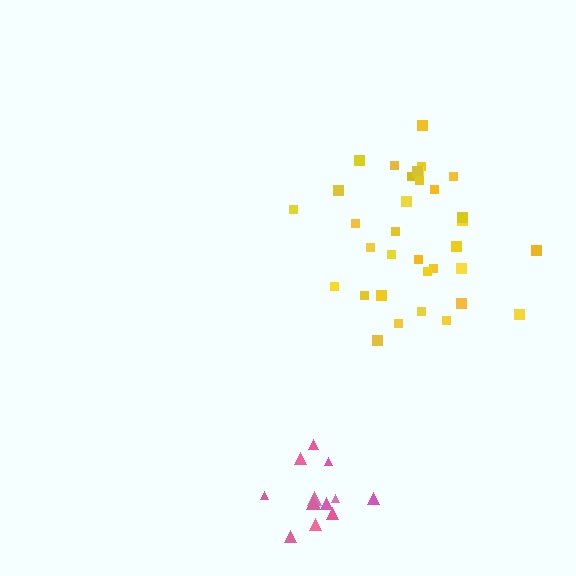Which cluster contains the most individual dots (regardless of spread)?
Yellow (34).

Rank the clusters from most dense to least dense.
pink, yellow.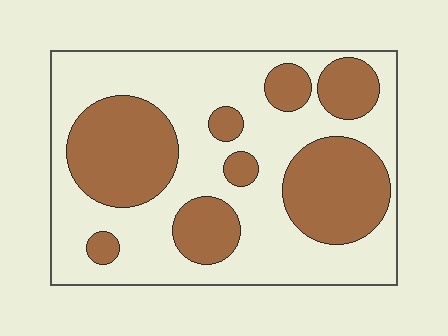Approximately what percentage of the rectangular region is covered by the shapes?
Approximately 40%.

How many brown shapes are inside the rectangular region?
8.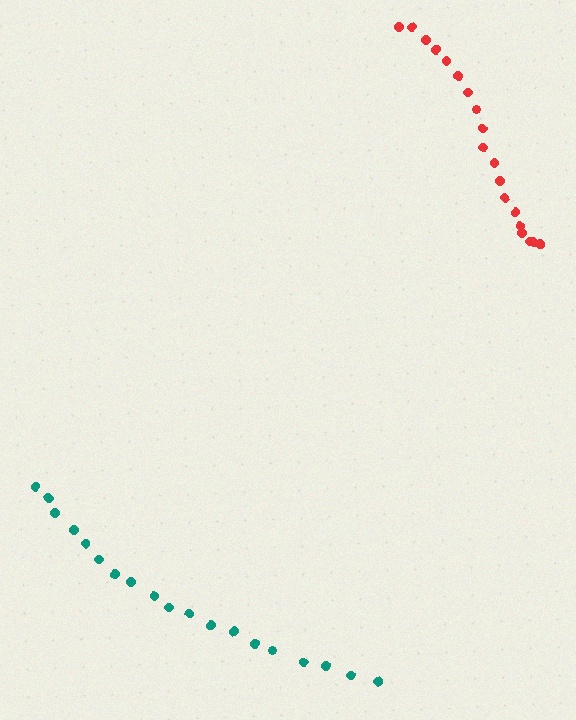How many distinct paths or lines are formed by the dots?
There are 2 distinct paths.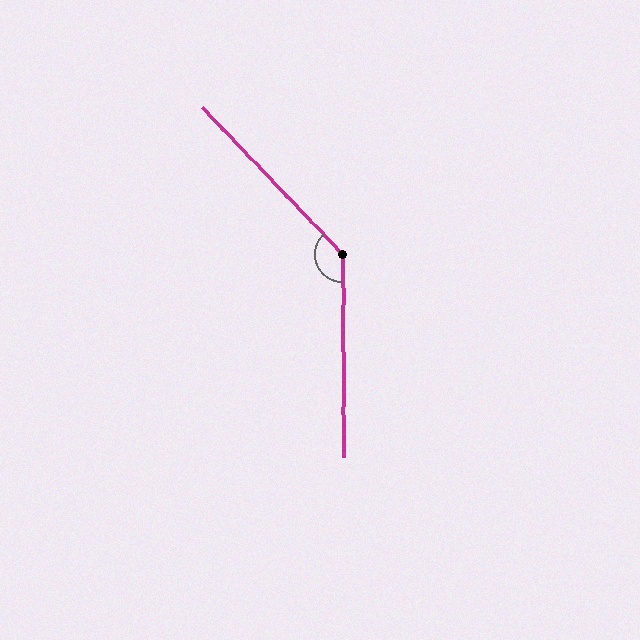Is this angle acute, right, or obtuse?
It is obtuse.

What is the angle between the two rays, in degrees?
Approximately 137 degrees.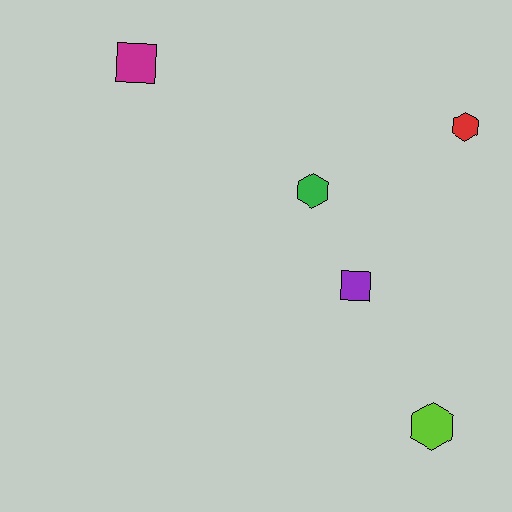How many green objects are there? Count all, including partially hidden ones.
There is 1 green object.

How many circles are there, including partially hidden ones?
There are no circles.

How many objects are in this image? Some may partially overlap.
There are 5 objects.